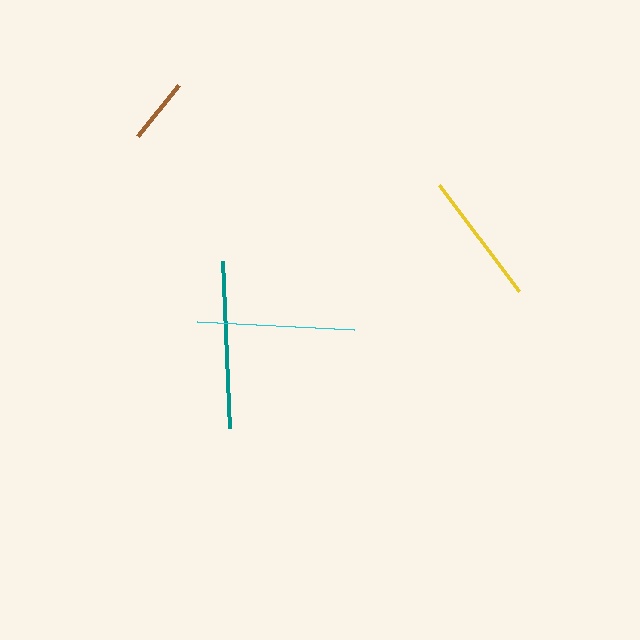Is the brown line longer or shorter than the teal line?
The teal line is longer than the brown line.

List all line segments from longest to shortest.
From longest to shortest: teal, cyan, yellow, brown.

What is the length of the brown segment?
The brown segment is approximately 65 pixels long.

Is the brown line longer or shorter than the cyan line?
The cyan line is longer than the brown line.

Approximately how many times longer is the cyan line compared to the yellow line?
The cyan line is approximately 1.2 times the length of the yellow line.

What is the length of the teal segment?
The teal segment is approximately 167 pixels long.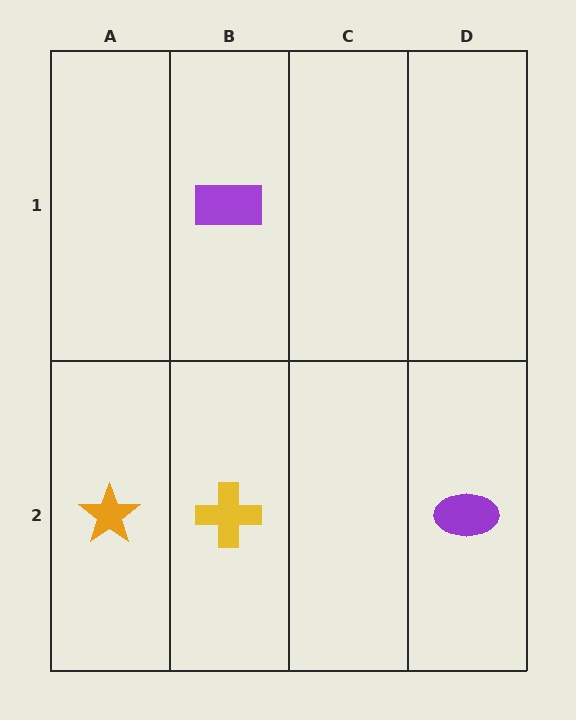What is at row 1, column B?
A purple rectangle.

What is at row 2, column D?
A purple ellipse.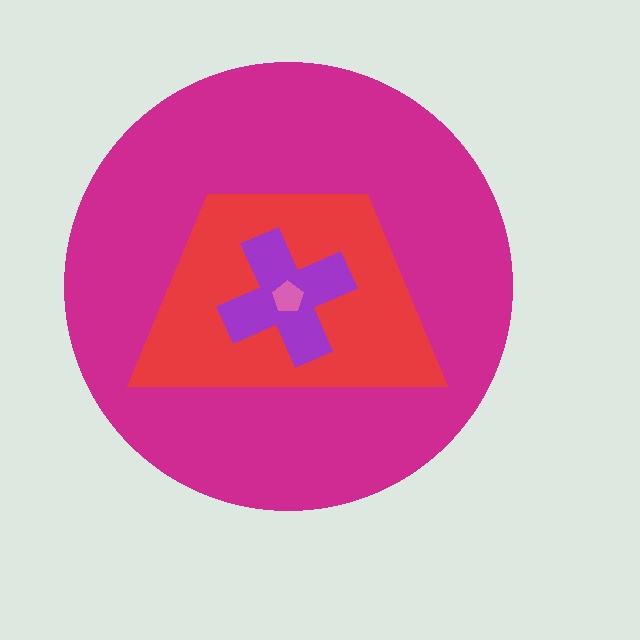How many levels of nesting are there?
4.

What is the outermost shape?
The magenta circle.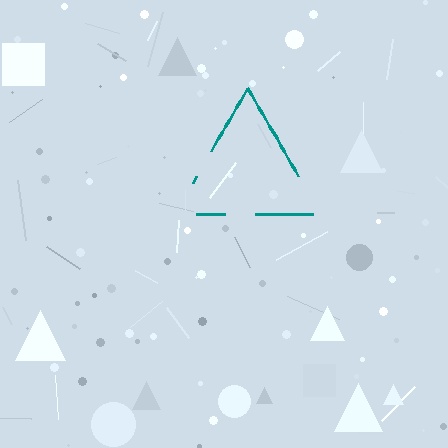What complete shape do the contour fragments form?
The contour fragments form a triangle.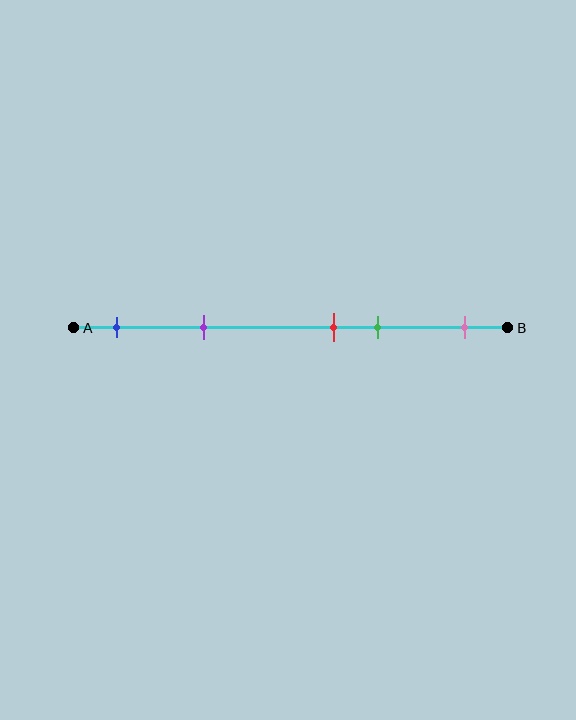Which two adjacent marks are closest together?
The red and green marks are the closest adjacent pair.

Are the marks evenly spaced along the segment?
No, the marks are not evenly spaced.